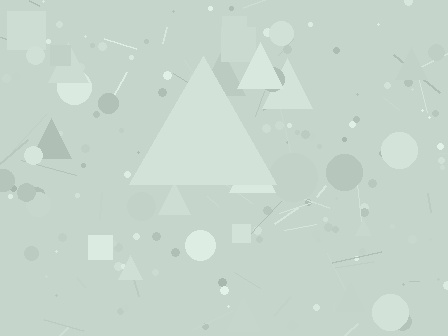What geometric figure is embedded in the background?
A triangle is embedded in the background.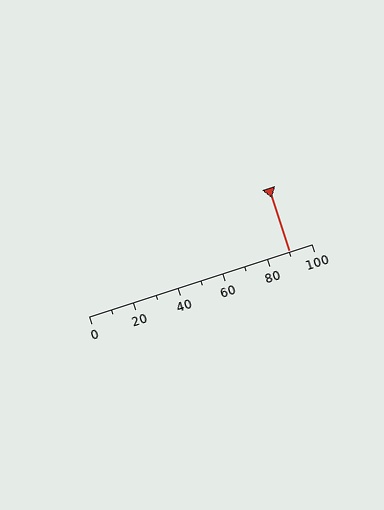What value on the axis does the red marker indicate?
The marker indicates approximately 90.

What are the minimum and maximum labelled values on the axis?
The axis runs from 0 to 100.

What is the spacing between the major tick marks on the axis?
The major ticks are spaced 20 apart.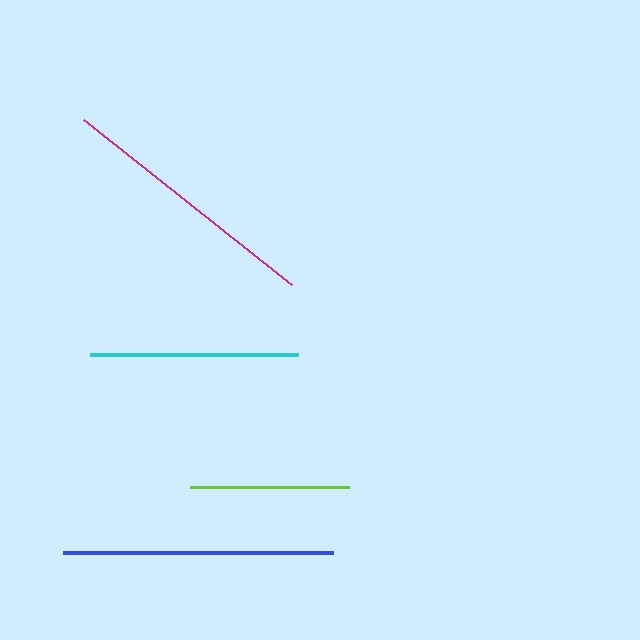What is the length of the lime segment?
The lime segment is approximately 159 pixels long.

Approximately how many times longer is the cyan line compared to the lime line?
The cyan line is approximately 1.3 times the length of the lime line.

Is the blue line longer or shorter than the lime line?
The blue line is longer than the lime line.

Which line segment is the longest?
The blue line is the longest at approximately 271 pixels.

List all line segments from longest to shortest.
From longest to shortest: blue, magenta, cyan, lime.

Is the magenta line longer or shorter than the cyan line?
The magenta line is longer than the cyan line.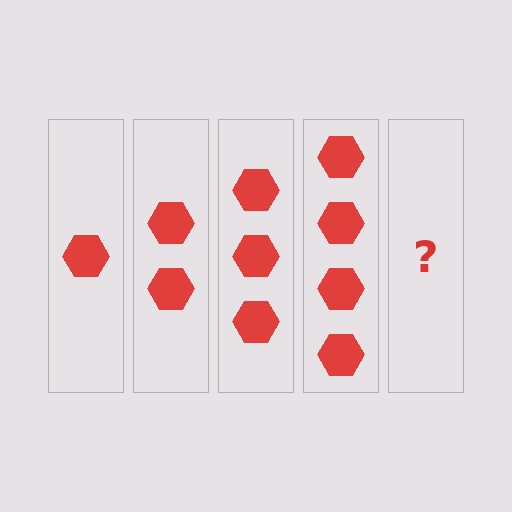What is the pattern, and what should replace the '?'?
The pattern is that each step adds one more hexagon. The '?' should be 5 hexagons.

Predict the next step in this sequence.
The next step is 5 hexagons.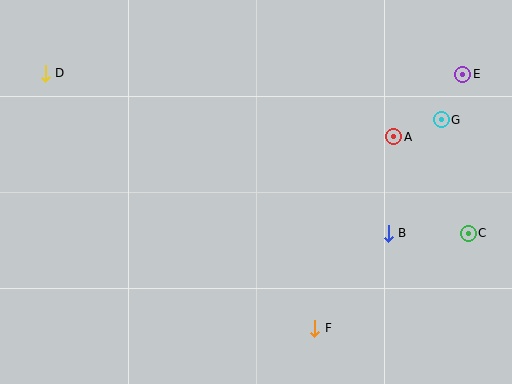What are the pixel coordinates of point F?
Point F is at (315, 328).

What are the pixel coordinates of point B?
Point B is at (388, 233).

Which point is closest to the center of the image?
Point B at (388, 233) is closest to the center.